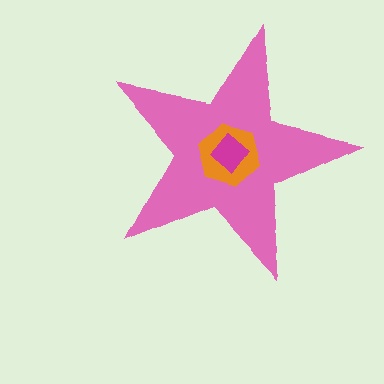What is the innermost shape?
The magenta diamond.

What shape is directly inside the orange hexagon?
The magenta diamond.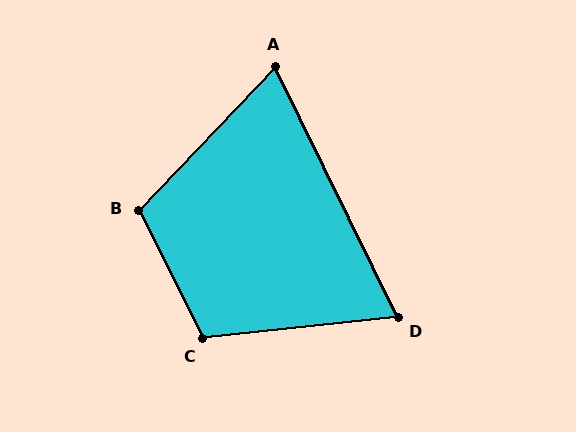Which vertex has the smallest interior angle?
A, at approximately 70 degrees.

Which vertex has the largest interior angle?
C, at approximately 110 degrees.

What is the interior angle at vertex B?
Approximately 110 degrees (obtuse).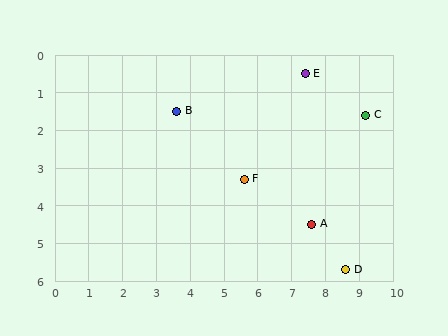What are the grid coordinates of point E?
Point E is at approximately (7.4, 0.5).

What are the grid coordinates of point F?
Point F is at approximately (5.6, 3.3).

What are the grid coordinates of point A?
Point A is at approximately (7.6, 4.5).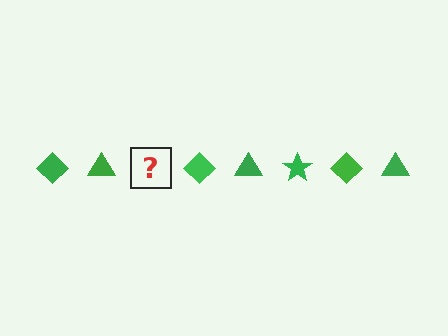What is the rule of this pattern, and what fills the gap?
The rule is that the pattern cycles through diamond, triangle, star shapes in green. The gap should be filled with a green star.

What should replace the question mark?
The question mark should be replaced with a green star.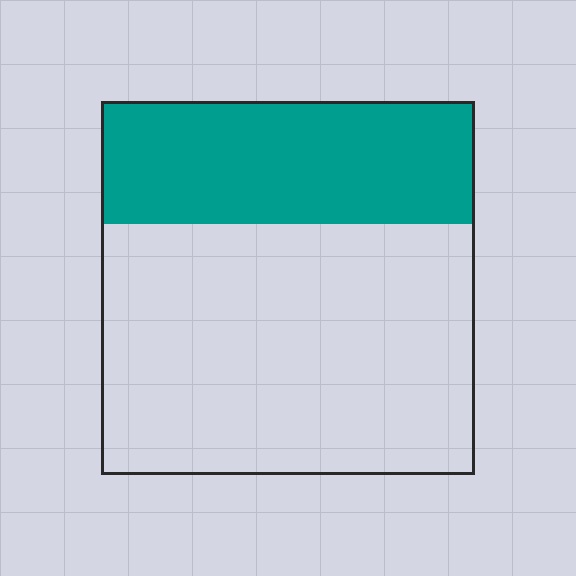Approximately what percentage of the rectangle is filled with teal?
Approximately 35%.